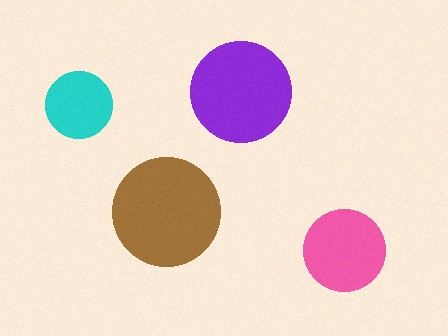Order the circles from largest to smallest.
the brown one, the purple one, the pink one, the cyan one.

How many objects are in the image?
There are 4 objects in the image.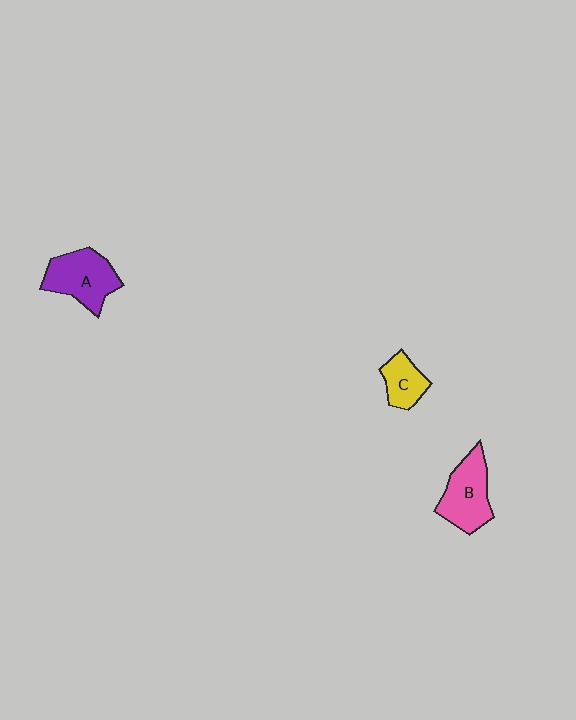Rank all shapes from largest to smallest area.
From largest to smallest: A (purple), B (pink), C (yellow).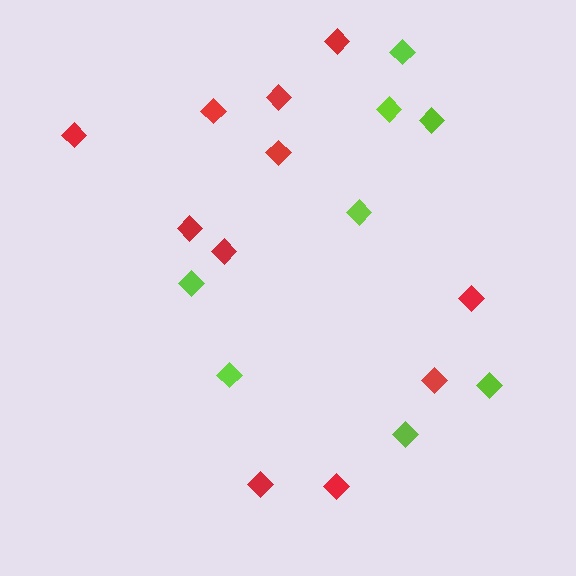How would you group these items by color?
There are 2 groups: one group of red diamonds (11) and one group of lime diamonds (8).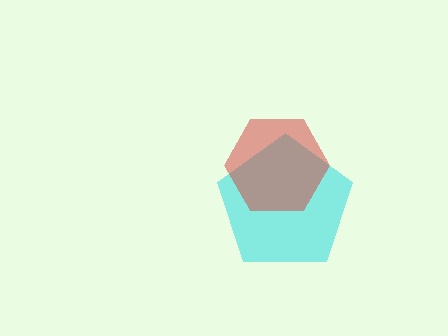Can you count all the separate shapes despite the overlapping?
Yes, there are 2 separate shapes.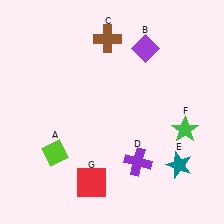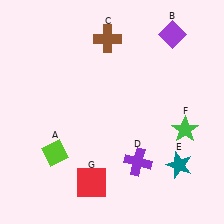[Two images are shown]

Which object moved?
The purple diamond (B) moved right.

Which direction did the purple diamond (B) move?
The purple diamond (B) moved right.